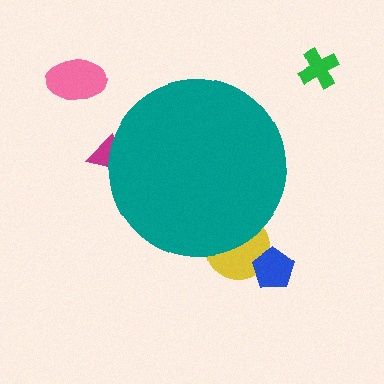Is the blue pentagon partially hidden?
No, the blue pentagon is fully visible.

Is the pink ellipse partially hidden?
No, the pink ellipse is fully visible.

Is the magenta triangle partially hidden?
Yes, the magenta triangle is partially hidden behind the teal circle.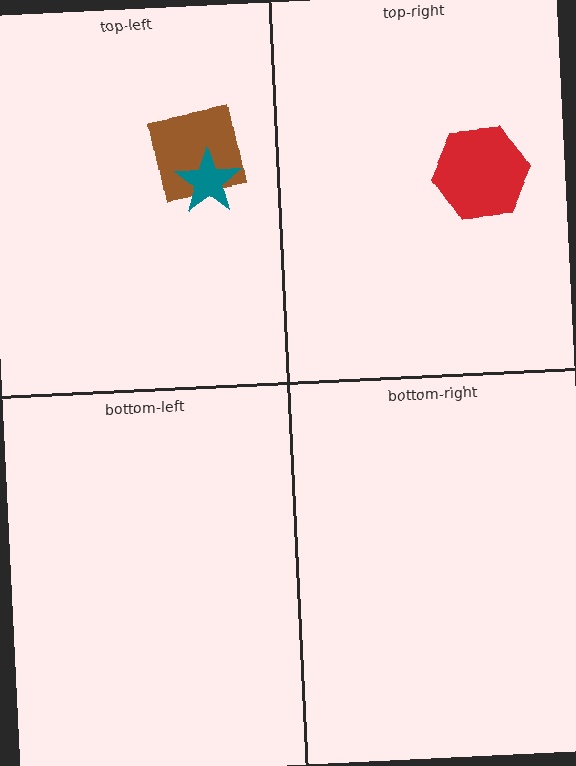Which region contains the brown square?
The top-left region.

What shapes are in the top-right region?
The pink cross, the red hexagon.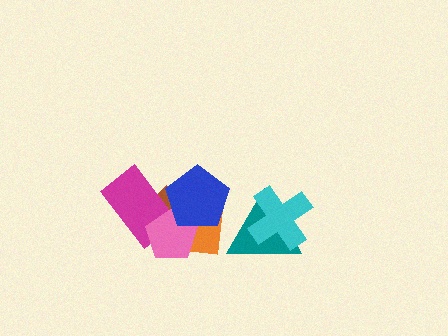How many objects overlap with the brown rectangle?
4 objects overlap with the brown rectangle.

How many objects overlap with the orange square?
4 objects overlap with the orange square.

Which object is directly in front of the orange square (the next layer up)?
The pink pentagon is directly in front of the orange square.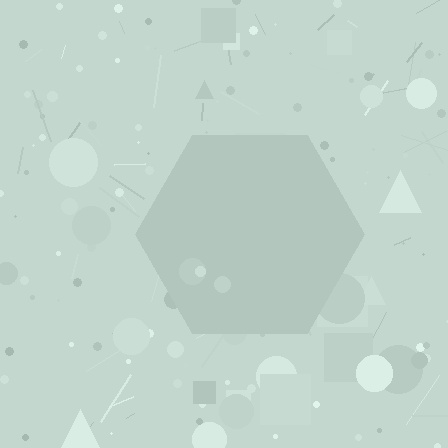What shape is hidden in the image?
A hexagon is hidden in the image.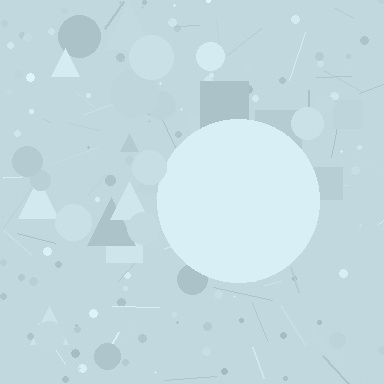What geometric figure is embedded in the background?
A circle is embedded in the background.